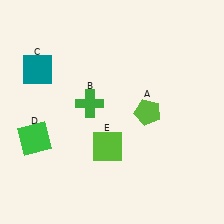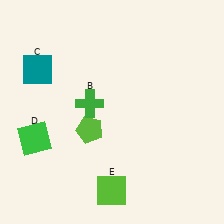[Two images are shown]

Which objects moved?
The objects that moved are: the lime pentagon (A), the lime square (E).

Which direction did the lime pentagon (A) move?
The lime pentagon (A) moved left.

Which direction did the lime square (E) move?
The lime square (E) moved down.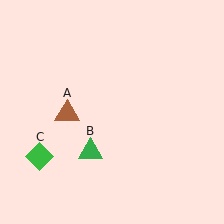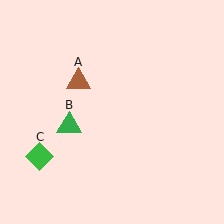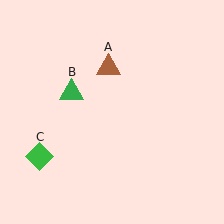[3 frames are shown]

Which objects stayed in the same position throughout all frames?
Green diamond (object C) remained stationary.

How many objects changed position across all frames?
2 objects changed position: brown triangle (object A), green triangle (object B).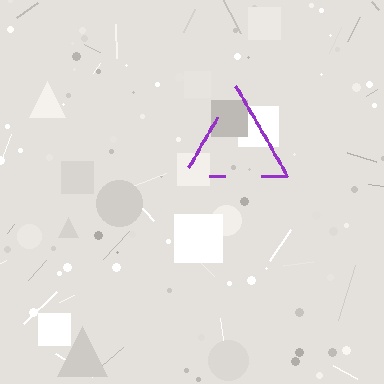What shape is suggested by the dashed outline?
The dashed outline suggests a triangle.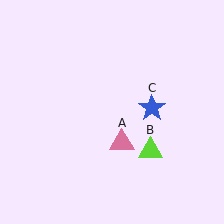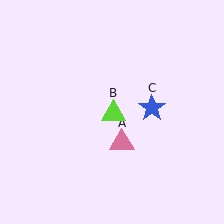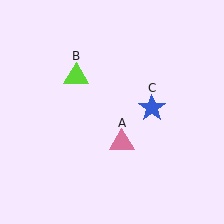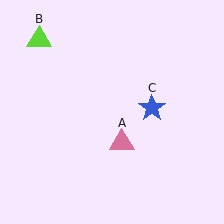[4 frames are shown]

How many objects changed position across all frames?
1 object changed position: lime triangle (object B).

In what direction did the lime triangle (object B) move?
The lime triangle (object B) moved up and to the left.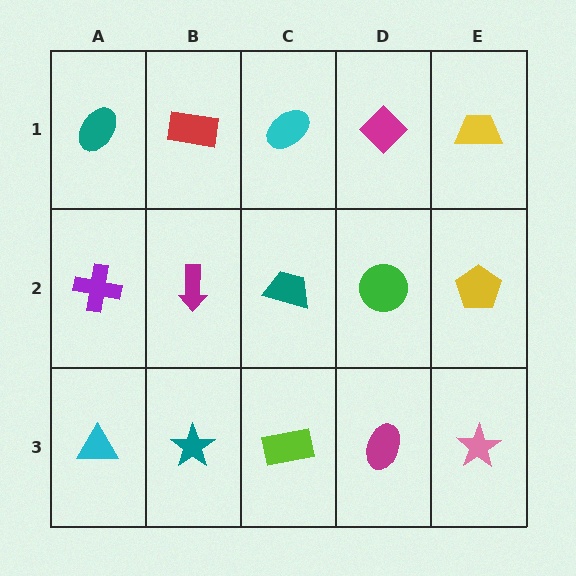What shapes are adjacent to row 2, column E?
A yellow trapezoid (row 1, column E), a pink star (row 3, column E), a green circle (row 2, column D).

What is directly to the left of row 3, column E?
A magenta ellipse.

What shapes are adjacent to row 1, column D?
A green circle (row 2, column D), a cyan ellipse (row 1, column C), a yellow trapezoid (row 1, column E).